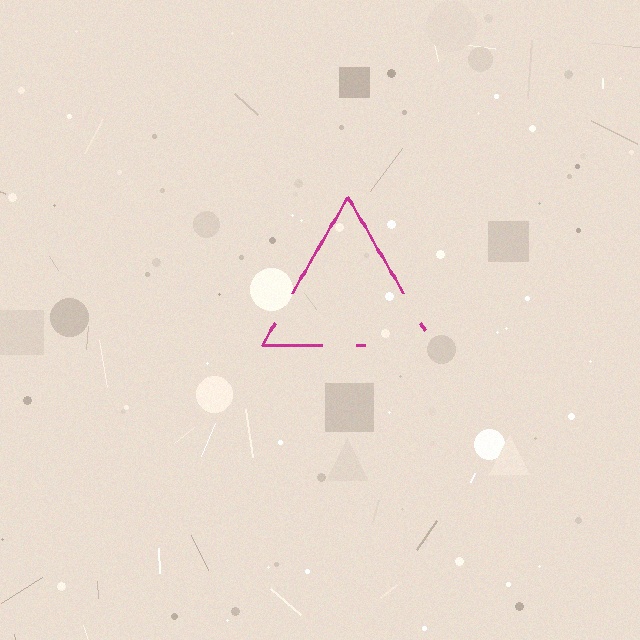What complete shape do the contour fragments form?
The contour fragments form a triangle.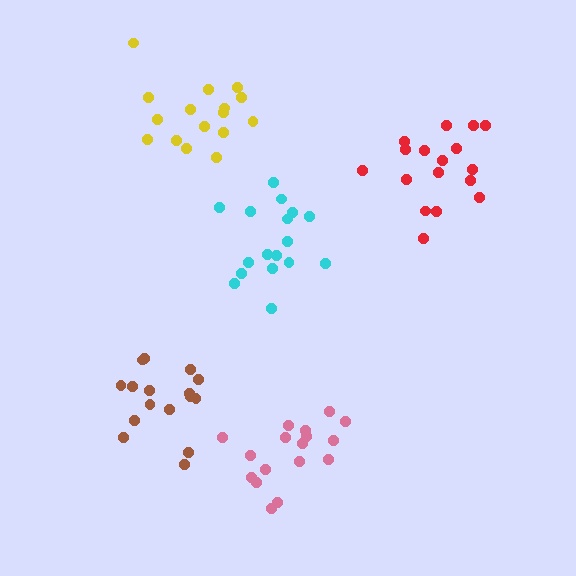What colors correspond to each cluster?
The clusters are colored: brown, red, yellow, pink, cyan.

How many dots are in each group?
Group 1: 16 dots, Group 2: 17 dots, Group 3: 16 dots, Group 4: 17 dots, Group 5: 17 dots (83 total).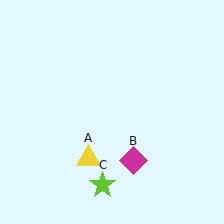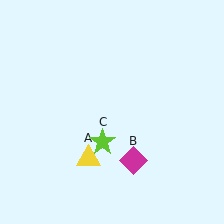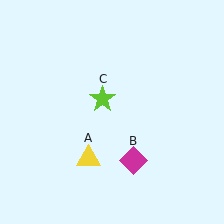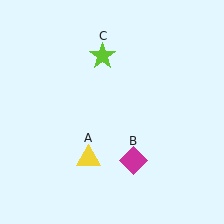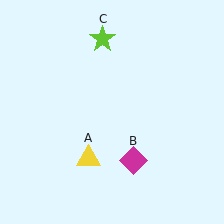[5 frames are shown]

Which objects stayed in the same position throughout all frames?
Yellow triangle (object A) and magenta diamond (object B) remained stationary.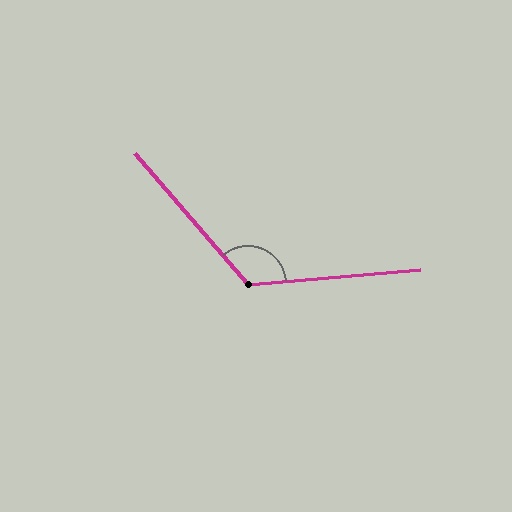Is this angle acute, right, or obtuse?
It is obtuse.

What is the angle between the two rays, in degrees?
Approximately 126 degrees.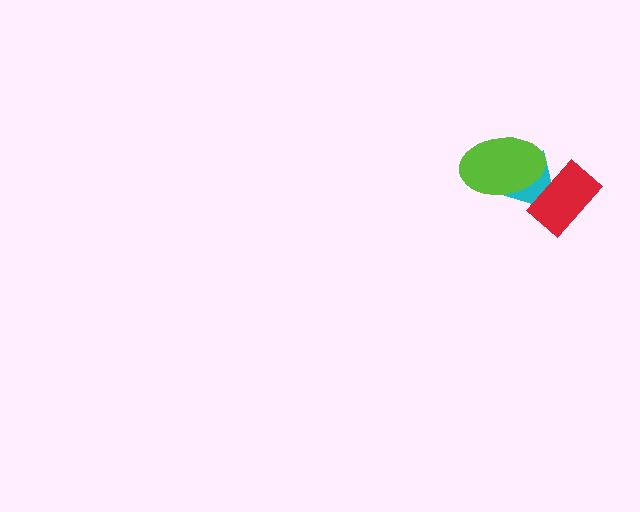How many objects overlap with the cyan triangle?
2 objects overlap with the cyan triangle.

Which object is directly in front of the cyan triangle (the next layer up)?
The lime ellipse is directly in front of the cyan triangle.